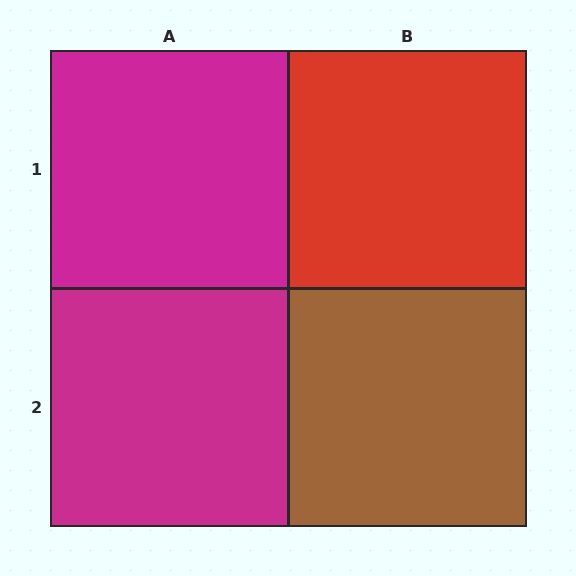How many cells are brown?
1 cell is brown.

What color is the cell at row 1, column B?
Red.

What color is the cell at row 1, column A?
Magenta.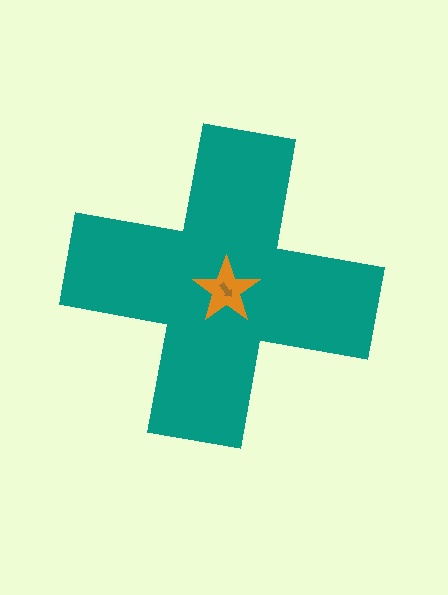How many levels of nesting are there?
3.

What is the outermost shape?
The teal cross.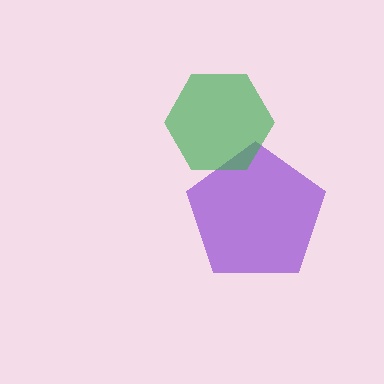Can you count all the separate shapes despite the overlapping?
Yes, there are 2 separate shapes.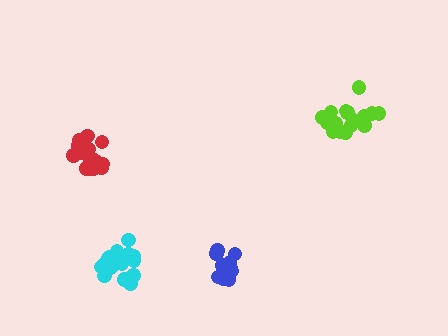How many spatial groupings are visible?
There are 4 spatial groupings.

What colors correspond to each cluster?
The clusters are colored: red, lime, cyan, blue.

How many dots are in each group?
Group 1: 15 dots, Group 2: 17 dots, Group 3: 16 dots, Group 4: 11 dots (59 total).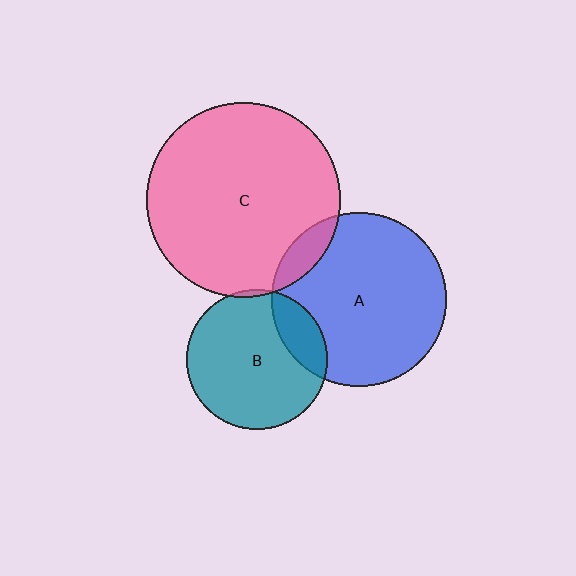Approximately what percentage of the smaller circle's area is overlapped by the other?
Approximately 5%.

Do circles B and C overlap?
Yes.